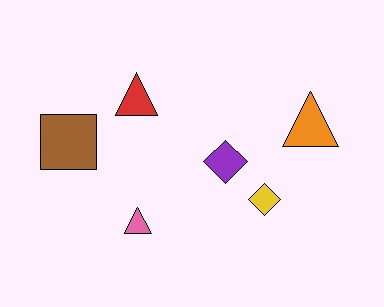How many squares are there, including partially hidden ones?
There is 1 square.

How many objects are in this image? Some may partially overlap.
There are 6 objects.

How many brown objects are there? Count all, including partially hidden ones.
There is 1 brown object.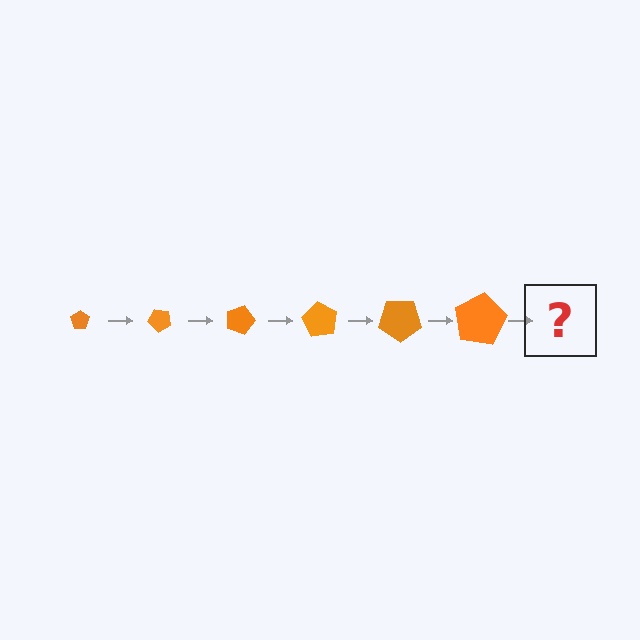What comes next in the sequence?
The next element should be a pentagon, larger than the previous one and rotated 270 degrees from the start.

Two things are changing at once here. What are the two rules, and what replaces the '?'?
The two rules are that the pentagon grows larger each step and it rotates 45 degrees each step. The '?' should be a pentagon, larger than the previous one and rotated 270 degrees from the start.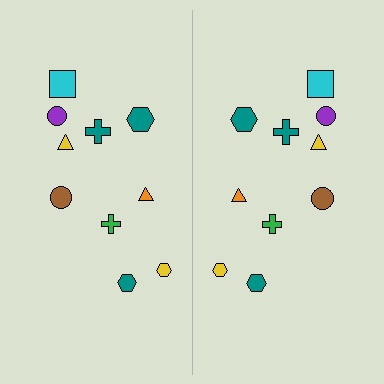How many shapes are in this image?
There are 20 shapes in this image.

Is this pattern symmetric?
Yes, this pattern has bilateral (reflection) symmetry.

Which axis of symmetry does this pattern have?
The pattern has a vertical axis of symmetry running through the center of the image.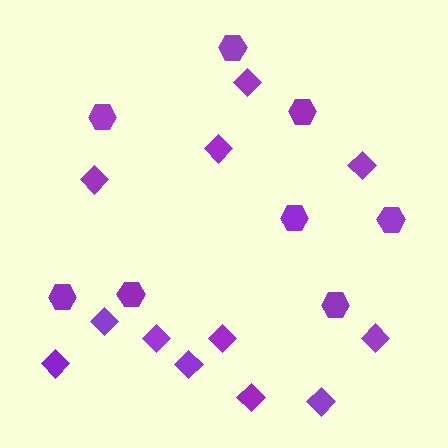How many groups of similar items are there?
There are 2 groups: one group of diamonds (12) and one group of hexagons (8).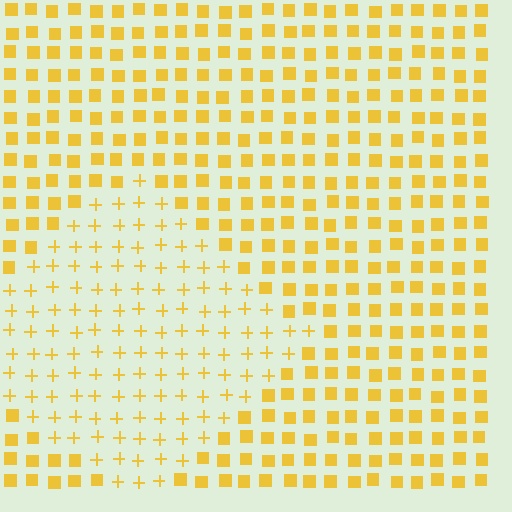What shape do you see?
I see a diamond.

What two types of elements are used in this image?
The image uses plus signs inside the diamond region and squares outside it.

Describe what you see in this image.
The image is filled with small yellow elements arranged in a uniform grid. A diamond-shaped region contains plus signs, while the surrounding area contains squares. The boundary is defined purely by the change in element shape.